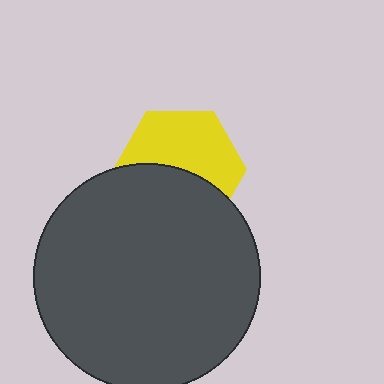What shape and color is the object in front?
The object in front is a dark gray circle.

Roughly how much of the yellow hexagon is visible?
About half of it is visible (roughly 54%).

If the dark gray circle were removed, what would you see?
You would see the complete yellow hexagon.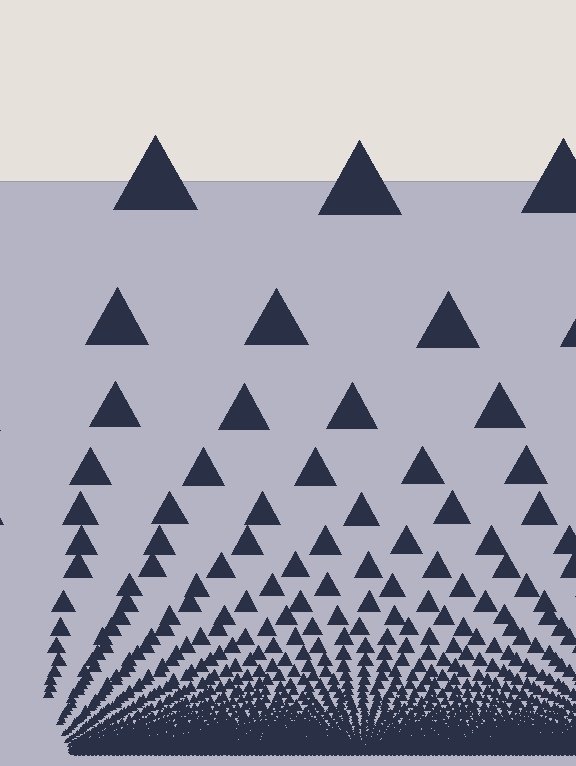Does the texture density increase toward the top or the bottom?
Density increases toward the bottom.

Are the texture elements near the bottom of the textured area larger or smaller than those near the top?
Smaller. The gradient is inverted — elements near the bottom are smaller and denser.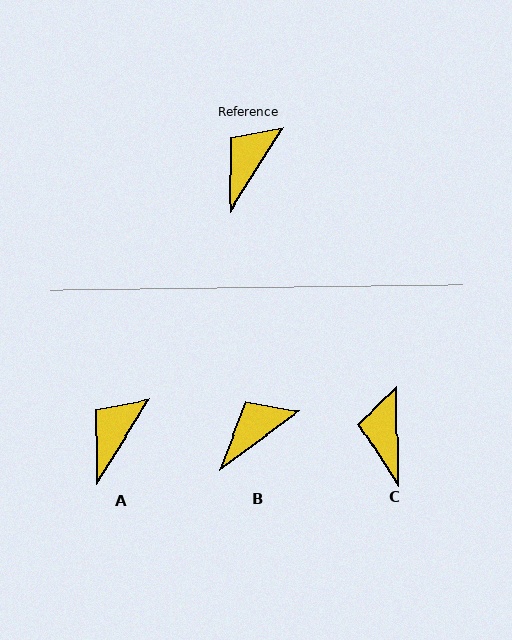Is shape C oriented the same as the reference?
No, it is off by about 33 degrees.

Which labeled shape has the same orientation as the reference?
A.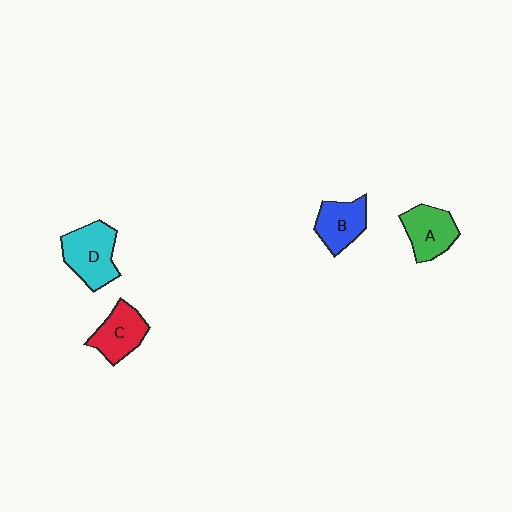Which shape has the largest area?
Shape D (cyan).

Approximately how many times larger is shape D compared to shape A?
Approximately 1.2 times.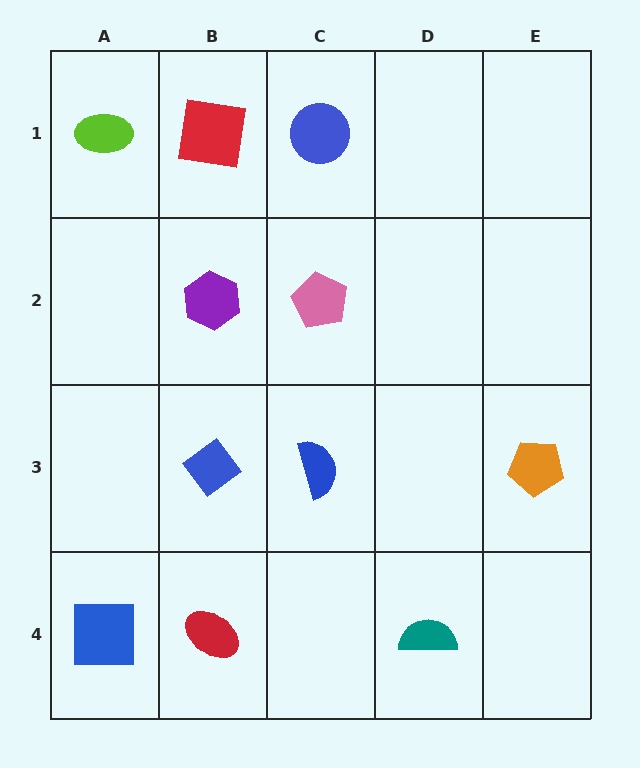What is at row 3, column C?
A blue semicircle.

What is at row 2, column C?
A pink pentagon.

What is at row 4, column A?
A blue square.